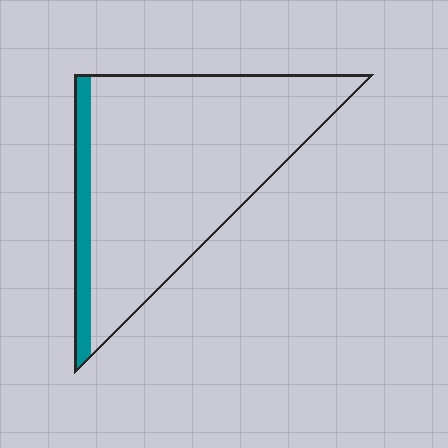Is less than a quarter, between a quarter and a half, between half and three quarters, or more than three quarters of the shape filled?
Less than a quarter.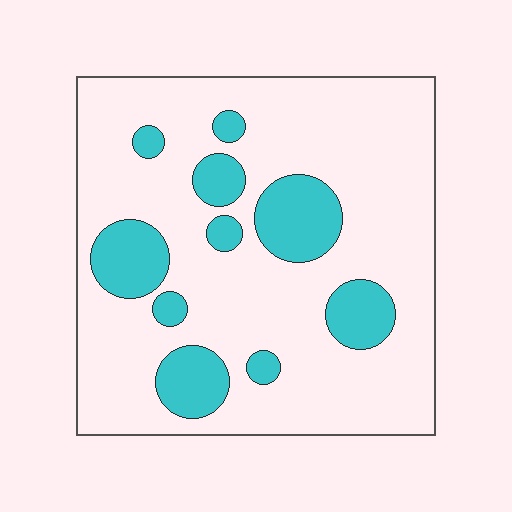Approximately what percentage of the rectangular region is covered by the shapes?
Approximately 20%.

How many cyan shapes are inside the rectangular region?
10.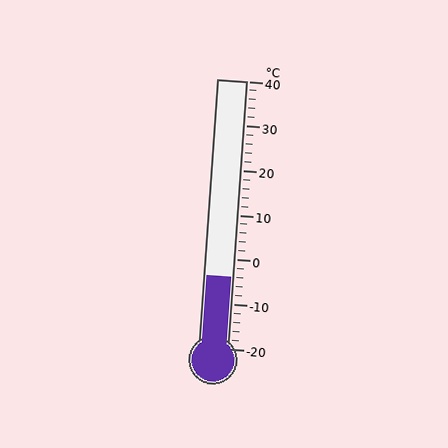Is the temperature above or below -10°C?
The temperature is above -10°C.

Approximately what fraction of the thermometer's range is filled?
The thermometer is filled to approximately 25% of its range.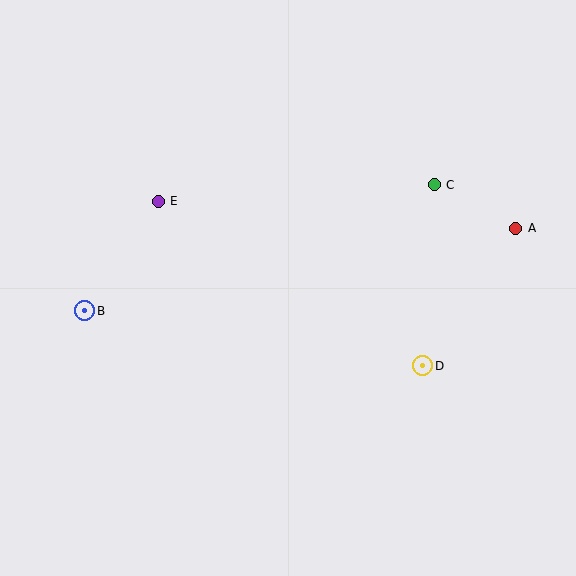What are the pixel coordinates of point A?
Point A is at (516, 228).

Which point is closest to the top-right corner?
Point C is closest to the top-right corner.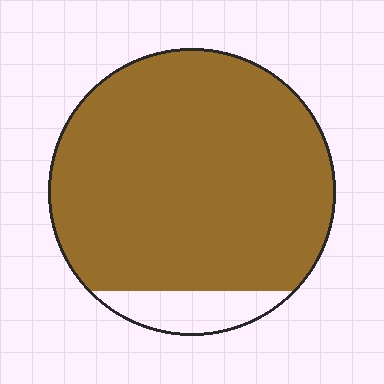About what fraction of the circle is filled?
About nine tenths (9/10).